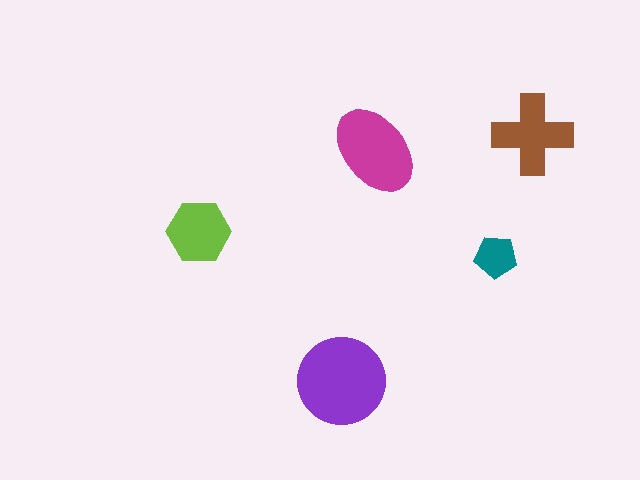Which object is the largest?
The purple circle.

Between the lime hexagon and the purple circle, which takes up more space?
The purple circle.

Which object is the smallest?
The teal pentagon.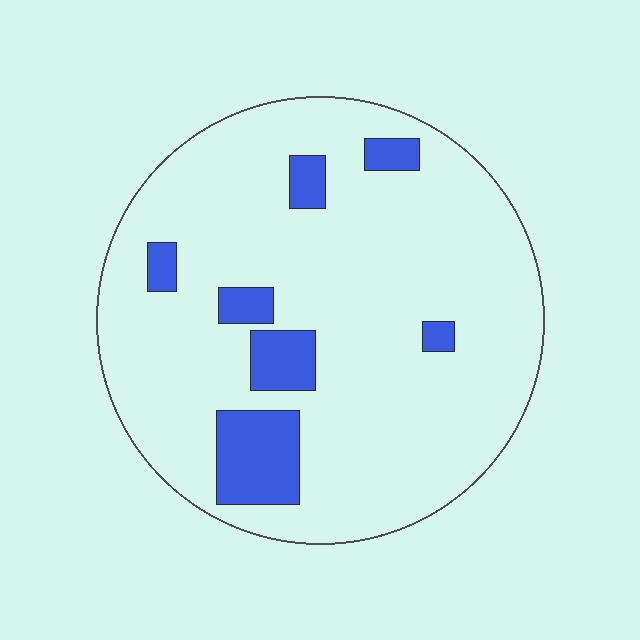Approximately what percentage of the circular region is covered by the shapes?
Approximately 15%.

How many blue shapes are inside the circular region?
7.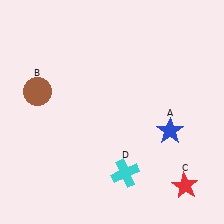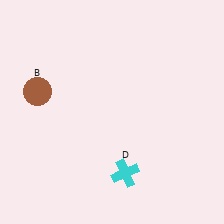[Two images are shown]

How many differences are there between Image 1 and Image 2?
There are 2 differences between the two images.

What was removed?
The blue star (A), the red star (C) were removed in Image 2.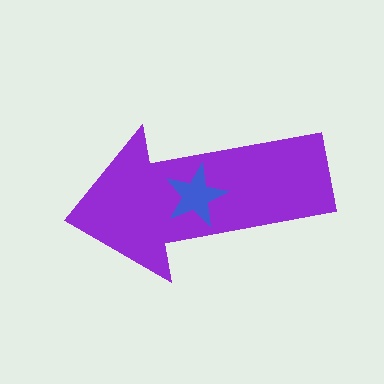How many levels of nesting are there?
2.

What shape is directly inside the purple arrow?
The blue star.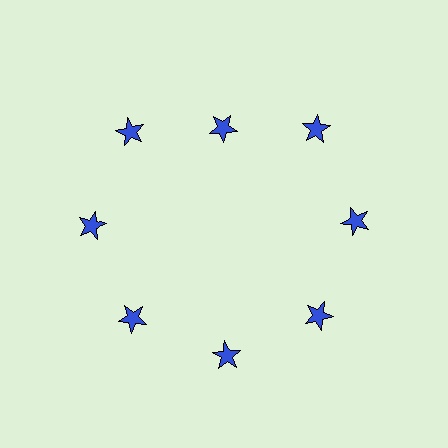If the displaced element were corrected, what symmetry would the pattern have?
It would have 8-fold rotational symmetry — the pattern would map onto itself every 45 degrees.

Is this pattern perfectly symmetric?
No. The 8 blue stars are arranged in a ring, but one element near the 12 o'clock position is pulled inward toward the center, breaking the 8-fold rotational symmetry.